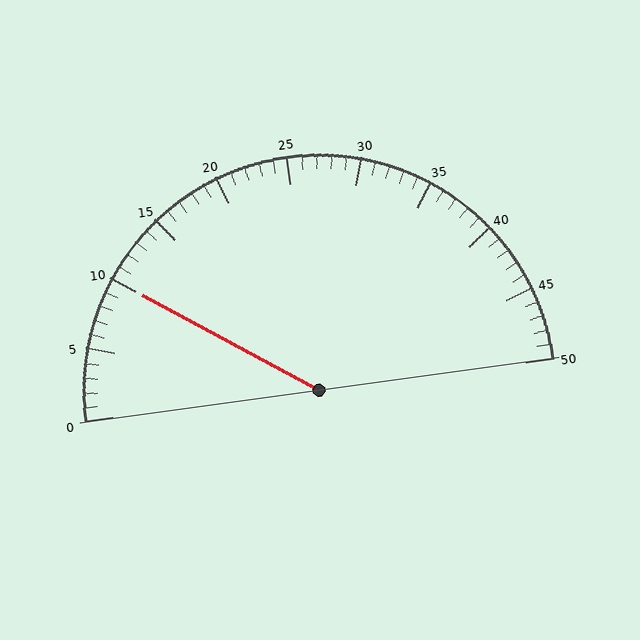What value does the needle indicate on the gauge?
The needle indicates approximately 10.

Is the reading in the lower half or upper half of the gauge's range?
The reading is in the lower half of the range (0 to 50).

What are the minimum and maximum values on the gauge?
The gauge ranges from 0 to 50.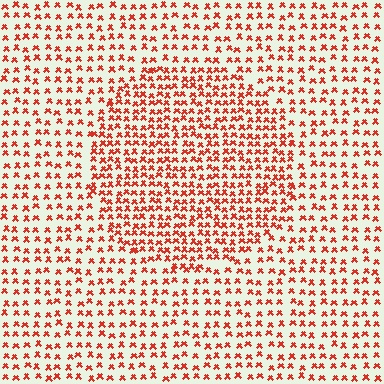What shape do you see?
I see a circle.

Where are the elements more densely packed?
The elements are more densely packed inside the circle boundary.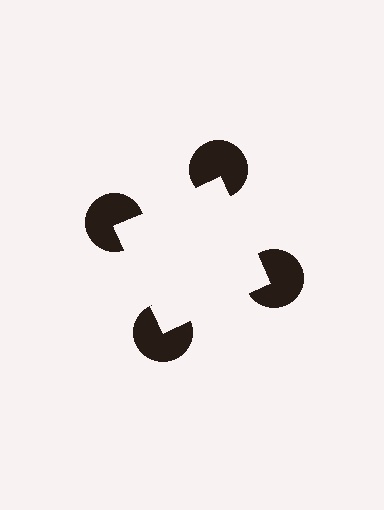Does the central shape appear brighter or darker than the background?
It typically appears slightly brighter than the background, even though no actual brightness change is drawn.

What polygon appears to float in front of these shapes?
An illusory square — its edges are inferred from the aligned wedge cuts in the pac-man discs, not physically drawn.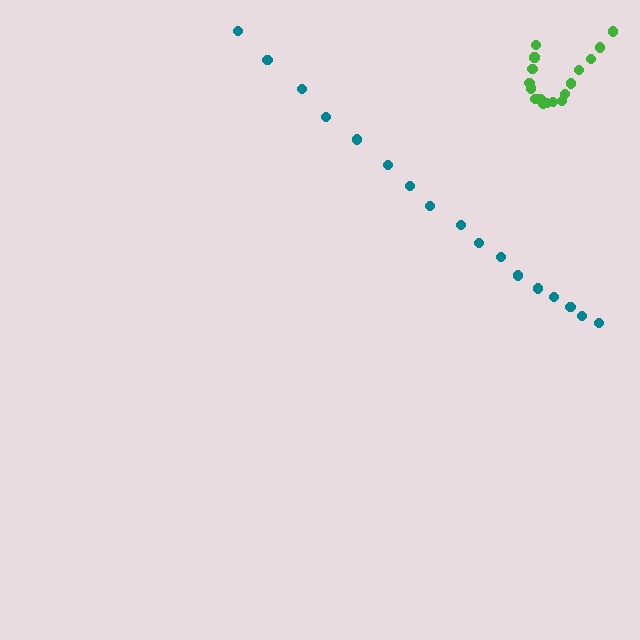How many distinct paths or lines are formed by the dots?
There are 2 distinct paths.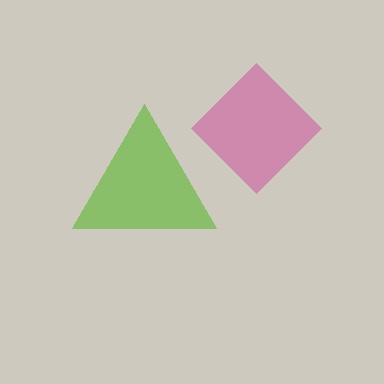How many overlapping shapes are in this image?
There are 2 overlapping shapes in the image.